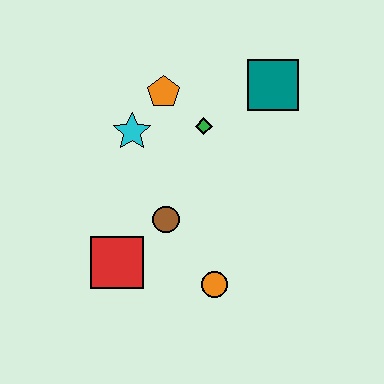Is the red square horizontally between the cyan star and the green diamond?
No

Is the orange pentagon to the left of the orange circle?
Yes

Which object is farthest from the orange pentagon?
The orange circle is farthest from the orange pentagon.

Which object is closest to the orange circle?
The brown circle is closest to the orange circle.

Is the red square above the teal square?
No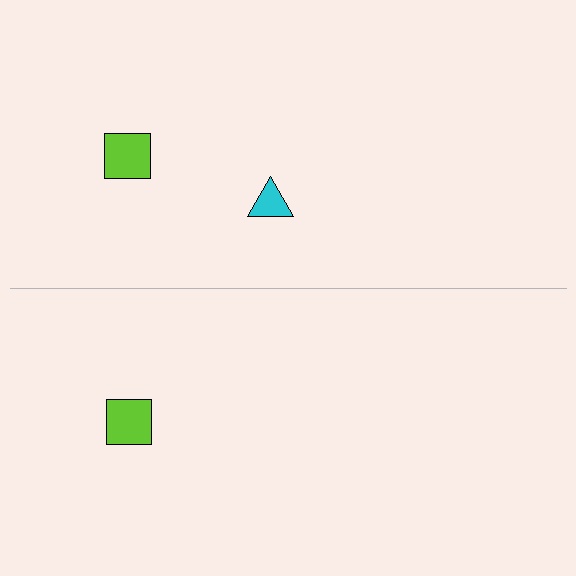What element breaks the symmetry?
A cyan triangle is missing from the bottom side.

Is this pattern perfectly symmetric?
No, the pattern is not perfectly symmetric. A cyan triangle is missing from the bottom side.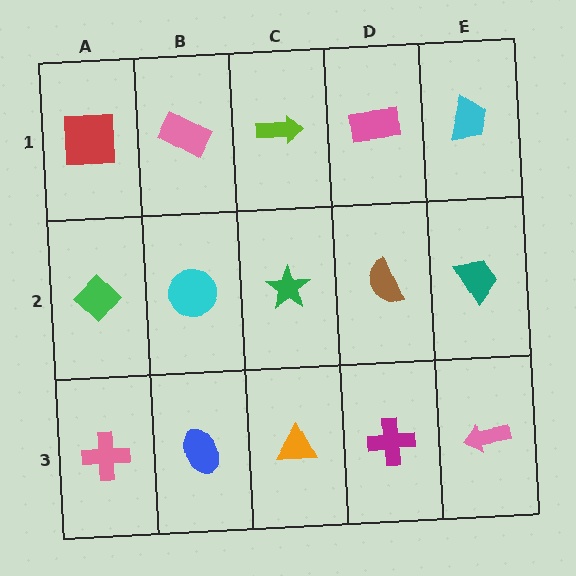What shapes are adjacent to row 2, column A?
A red square (row 1, column A), a pink cross (row 3, column A), a cyan circle (row 2, column B).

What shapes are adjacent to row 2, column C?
A lime arrow (row 1, column C), an orange triangle (row 3, column C), a cyan circle (row 2, column B), a brown semicircle (row 2, column D).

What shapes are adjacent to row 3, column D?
A brown semicircle (row 2, column D), an orange triangle (row 3, column C), a pink arrow (row 3, column E).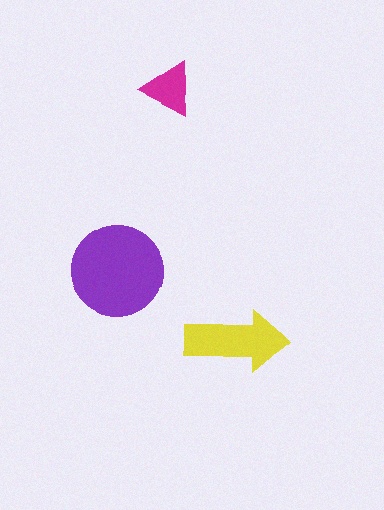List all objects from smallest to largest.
The magenta triangle, the yellow arrow, the purple circle.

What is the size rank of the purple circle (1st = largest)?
1st.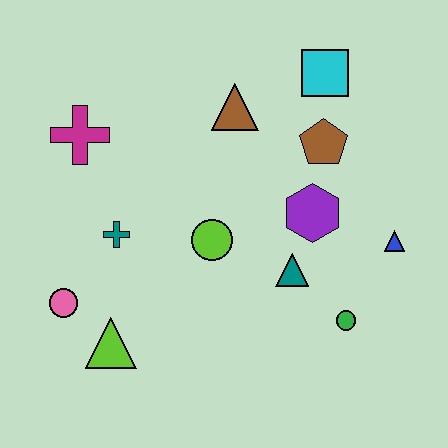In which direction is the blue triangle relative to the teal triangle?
The blue triangle is to the right of the teal triangle.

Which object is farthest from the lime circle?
The cyan square is farthest from the lime circle.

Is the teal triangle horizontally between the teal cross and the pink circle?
No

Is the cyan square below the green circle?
No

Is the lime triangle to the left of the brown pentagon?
Yes